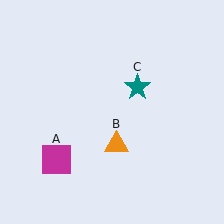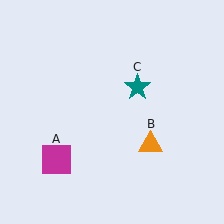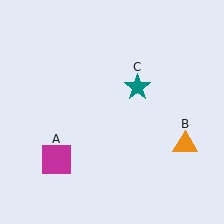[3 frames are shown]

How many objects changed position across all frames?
1 object changed position: orange triangle (object B).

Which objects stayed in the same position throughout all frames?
Magenta square (object A) and teal star (object C) remained stationary.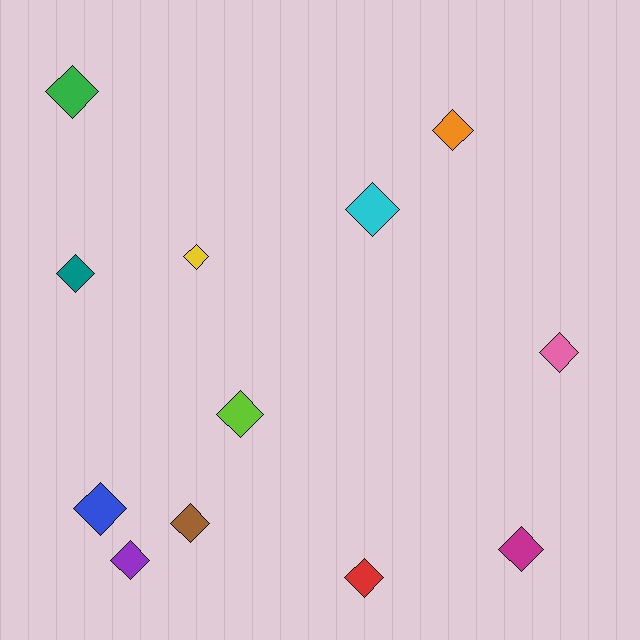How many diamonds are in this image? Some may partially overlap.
There are 12 diamonds.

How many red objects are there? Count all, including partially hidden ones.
There is 1 red object.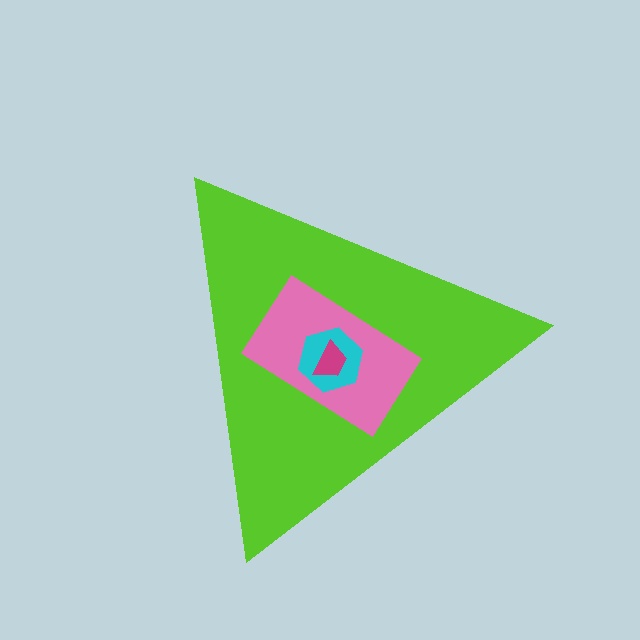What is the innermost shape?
The magenta trapezoid.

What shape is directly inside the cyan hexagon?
The magenta trapezoid.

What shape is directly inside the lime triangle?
The pink rectangle.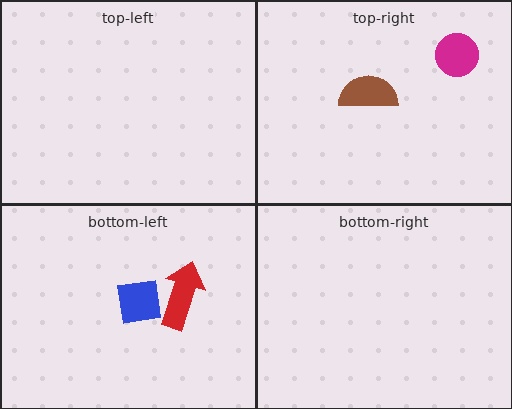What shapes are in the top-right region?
The brown semicircle, the magenta circle.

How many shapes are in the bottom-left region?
2.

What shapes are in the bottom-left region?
The red arrow, the blue square.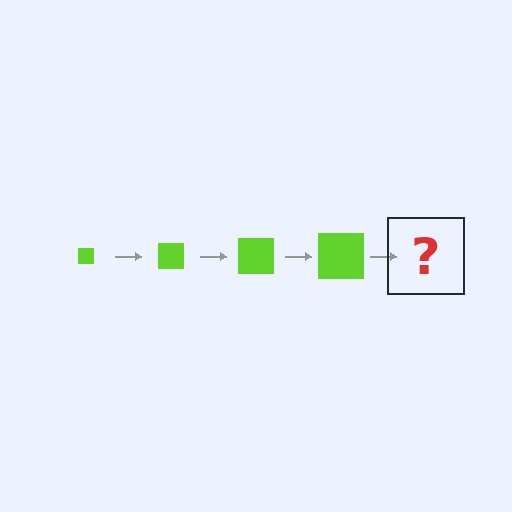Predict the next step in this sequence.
The next step is a lime square, larger than the previous one.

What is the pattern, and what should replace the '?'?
The pattern is that the square gets progressively larger each step. The '?' should be a lime square, larger than the previous one.